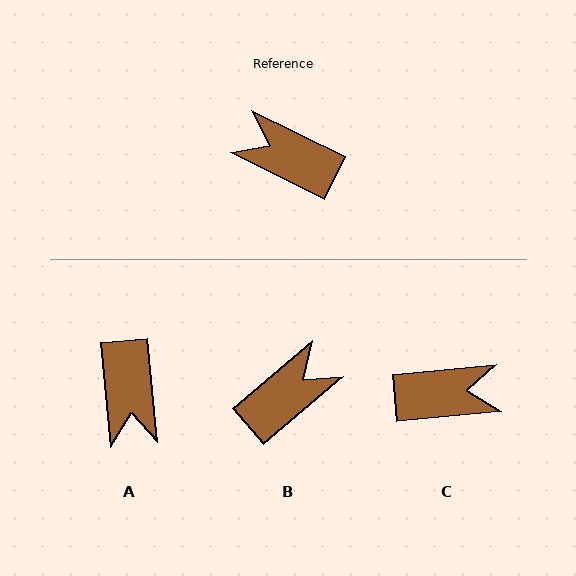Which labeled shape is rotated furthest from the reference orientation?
C, about 148 degrees away.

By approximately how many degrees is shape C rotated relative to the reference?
Approximately 148 degrees clockwise.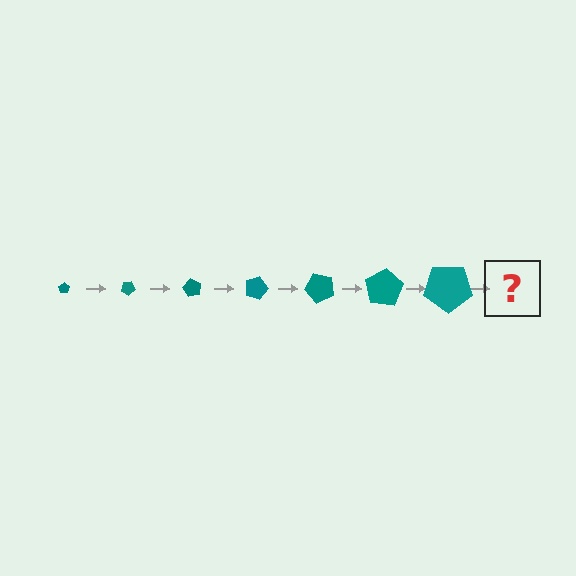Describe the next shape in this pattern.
It should be a pentagon, larger than the previous one and rotated 210 degrees from the start.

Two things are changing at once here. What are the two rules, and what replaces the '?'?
The two rules are that the pentagon grows larger each step and it rotates 30 degrees each step. The '?' should be a pentagon, larger than the previous one and rotated 210 degrees from the start.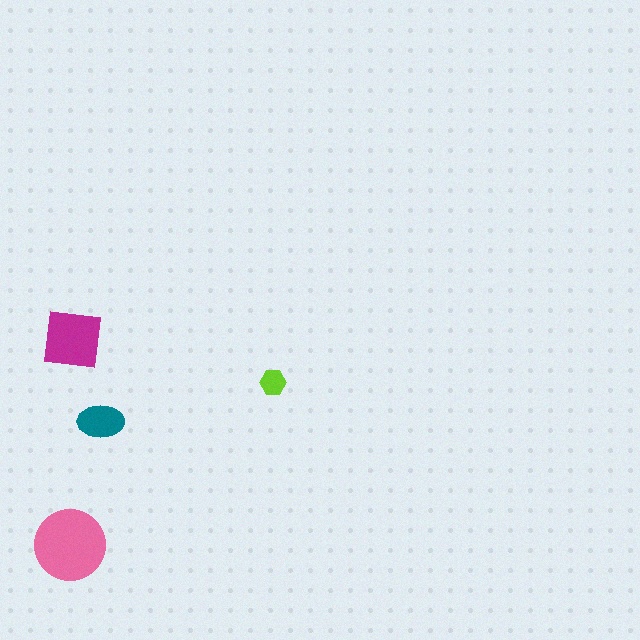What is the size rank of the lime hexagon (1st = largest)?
4th.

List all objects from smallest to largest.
The lime hexagon, the teal ellipse, the magenta square, the pink circle.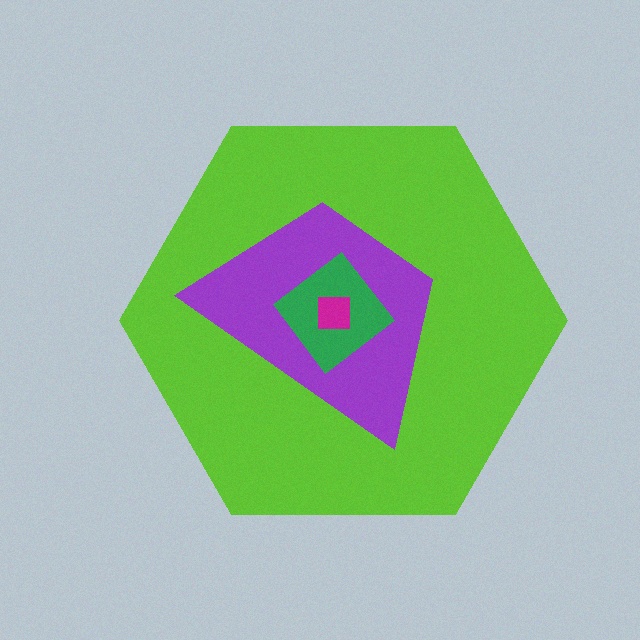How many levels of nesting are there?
4.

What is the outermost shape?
The lime hexagon.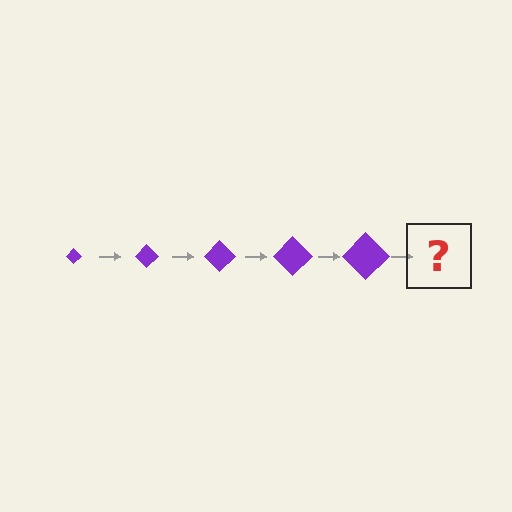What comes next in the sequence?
The next element should be a purple diamond, larger than the previous one.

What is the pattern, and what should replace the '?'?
The pattern is that the diamond gets progressively larger each step. The '?' should be a purple diamond, larger than the previous one.